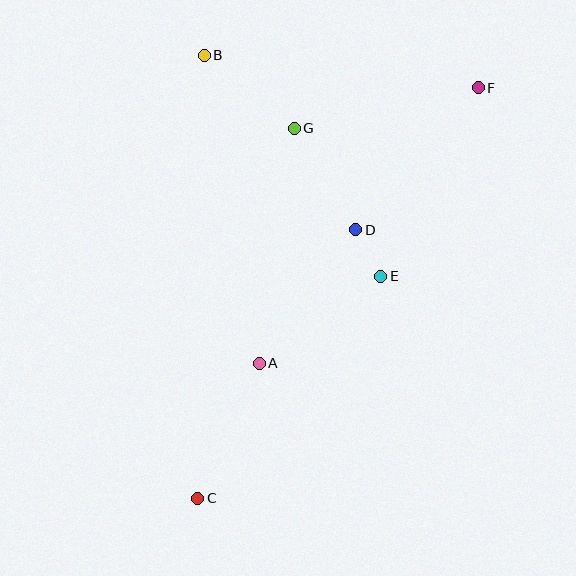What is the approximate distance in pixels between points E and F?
The distance between E and F is approximately 212 pixels.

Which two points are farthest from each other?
Points C and F are farthest from each other.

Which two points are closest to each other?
Points D and E are closest to each other.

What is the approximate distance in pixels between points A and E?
The distance between A and E is approximately 149 pixels.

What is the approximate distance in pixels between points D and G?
The distance between D and G is approximately 119 pixels.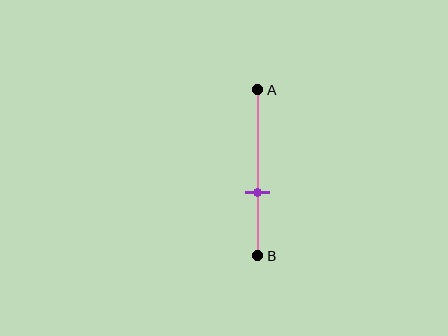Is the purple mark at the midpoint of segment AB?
No, the mark is at about 60% from A, not at the 50% midpoint.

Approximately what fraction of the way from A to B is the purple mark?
The purple mark is approximately 60% of the way from A to B.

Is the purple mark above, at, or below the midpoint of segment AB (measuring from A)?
The purple mark is below the midpoint of segment AB.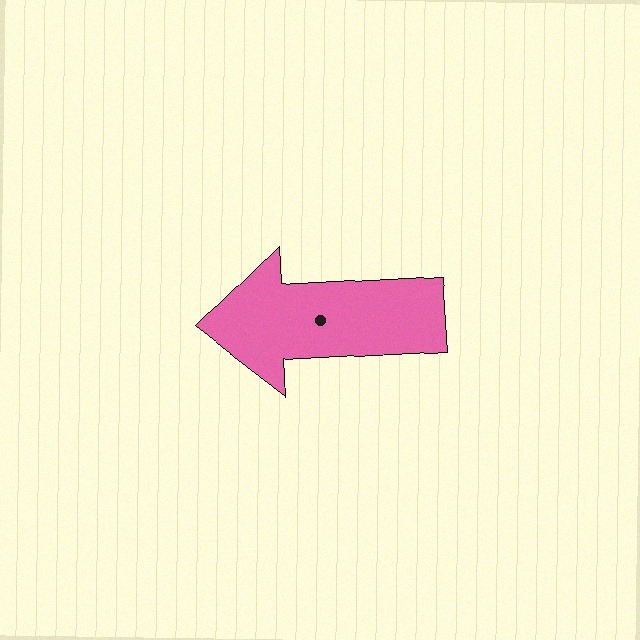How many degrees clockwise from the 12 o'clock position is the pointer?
Approximately 267 degrees.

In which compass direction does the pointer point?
West.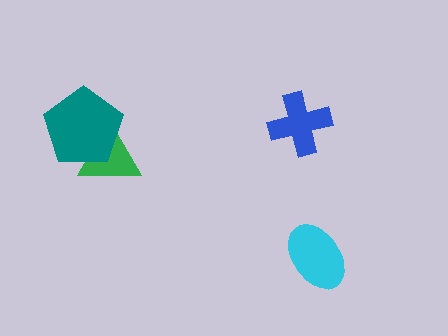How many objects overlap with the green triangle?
1 object overlaps with the green triangle.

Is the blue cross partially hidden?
No, no other shape covers it.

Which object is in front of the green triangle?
The teal pentagon is in front of the green triangle.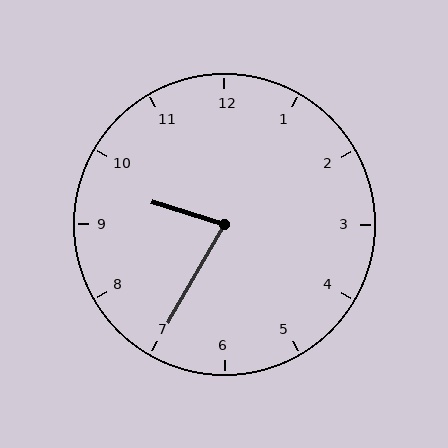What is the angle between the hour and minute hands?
Approximately 78 degrees.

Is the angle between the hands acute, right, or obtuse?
It is acute.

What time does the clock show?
9:35.